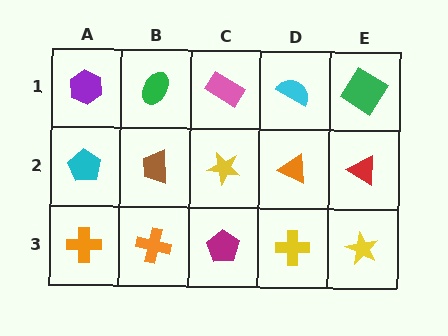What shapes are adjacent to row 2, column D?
A cyan semicircle (row 1, column D), a yellow cross (row 3, column D), a yellow star (row 2, column C), a red triangle (row 2, column E).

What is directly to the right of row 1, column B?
A pink rectangle.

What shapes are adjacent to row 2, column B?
A green ellipse (row 1, column B), an orange cross (row 3, column B), a cyan pentagon (row 2, column A), a yellow star (row 2, column C).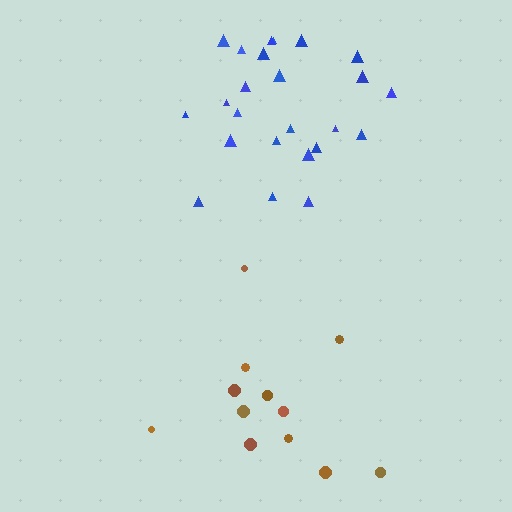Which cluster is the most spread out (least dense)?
Brown.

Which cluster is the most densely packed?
Blue.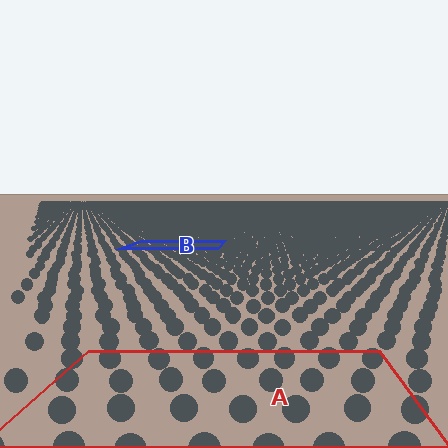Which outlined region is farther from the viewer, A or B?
Region B is farther from the viewer — the texture elements inside it appear smaller and more densely packed.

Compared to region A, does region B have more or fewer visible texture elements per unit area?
Region B has more texture elements per unit area — they are packed more densely because it is farther away.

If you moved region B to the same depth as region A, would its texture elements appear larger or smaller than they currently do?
They would appear larger. At a closer depth, the same texture elements are projected at a bigger on-screen size.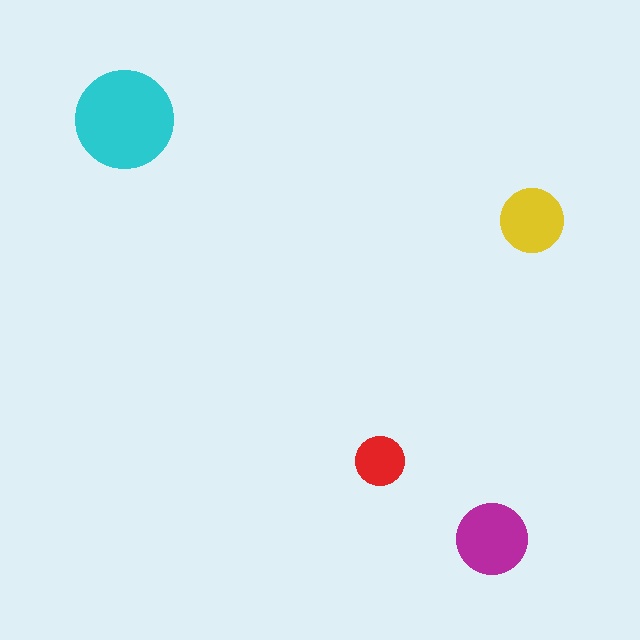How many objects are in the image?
There are 4 objects in the image.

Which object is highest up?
The cyan circle is topmost.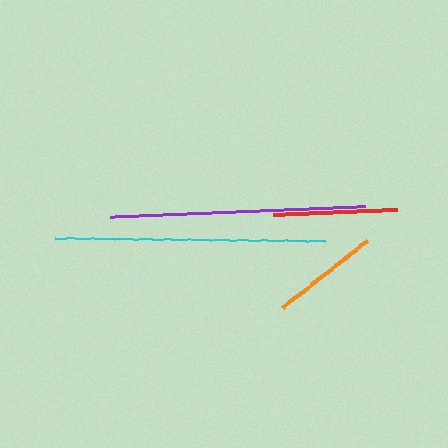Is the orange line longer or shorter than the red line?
The red line is longer than the orange line.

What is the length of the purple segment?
The purple segment is approximately 256 pixels long.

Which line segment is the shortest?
The orange line is the shortest at approximately 108 pixels.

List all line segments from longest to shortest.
From longest to shortest: cyan, purple, red, orange.